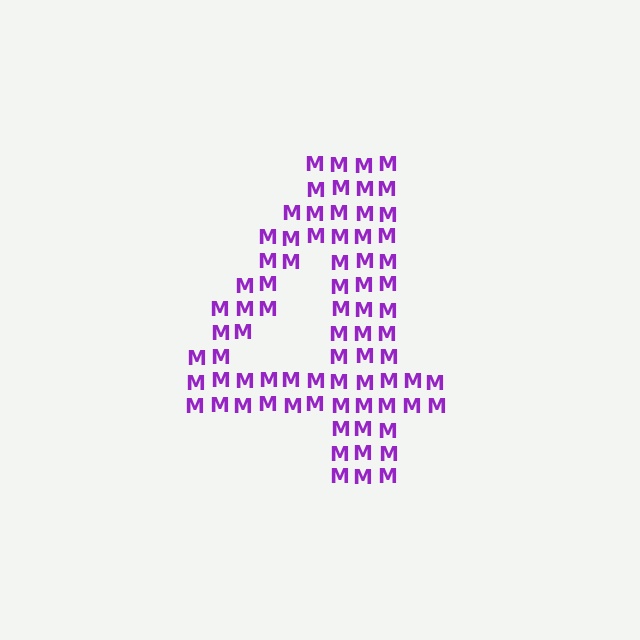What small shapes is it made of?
It is made of small letter M's.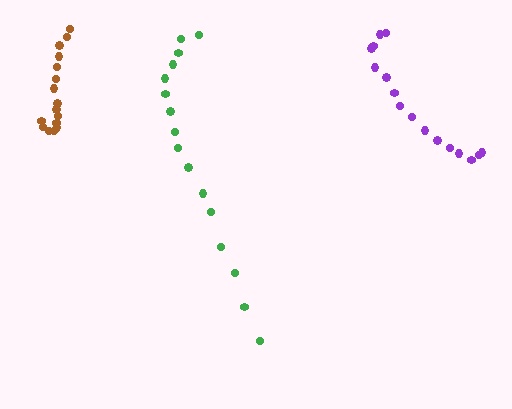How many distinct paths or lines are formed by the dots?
There are 3 distinct paths.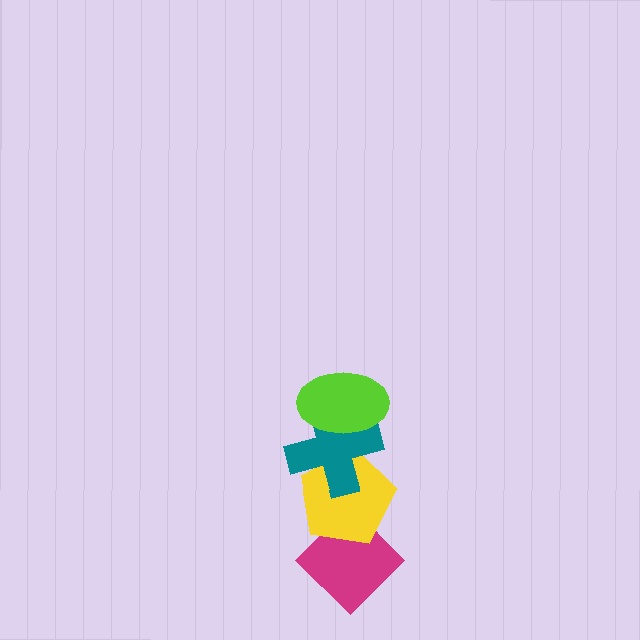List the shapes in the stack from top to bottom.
From top to bottom: the lime ellipse, the teal cross, the yellow pentagon, the magenta diamond.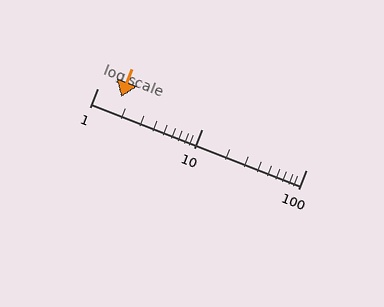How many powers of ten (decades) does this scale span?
The scale spans 2 decades, from 1 to 100.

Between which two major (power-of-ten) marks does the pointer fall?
The pointer is between 1 and 10.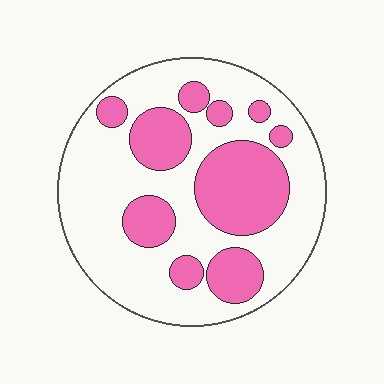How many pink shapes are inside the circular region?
10.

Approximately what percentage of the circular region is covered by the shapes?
Approximately 35%.